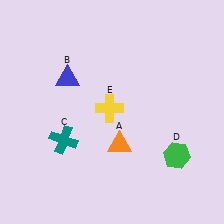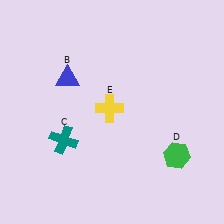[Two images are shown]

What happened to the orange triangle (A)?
The orange triangle (A) was removed in Image 2. It was in the bottom-right area of Image 1.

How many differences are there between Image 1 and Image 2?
There is 1 difference between the two images.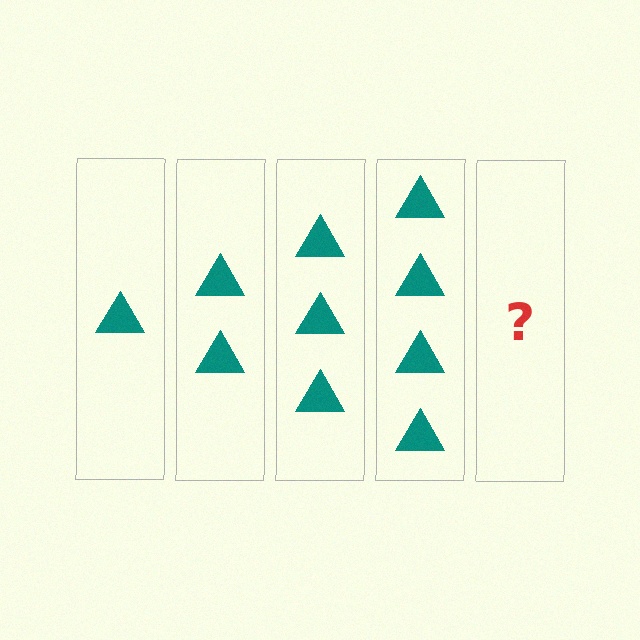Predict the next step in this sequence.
The next step is 5 triangles.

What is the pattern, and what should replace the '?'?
The pattern is that each step adds one more triangle. The '?' should be 5 triangles.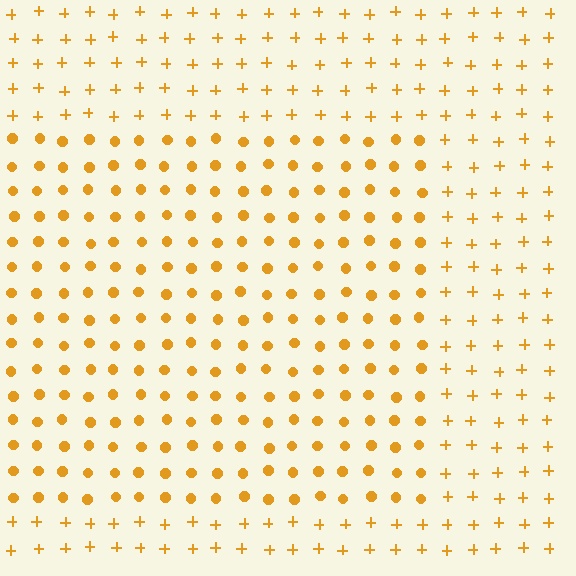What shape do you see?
I see a rectangle.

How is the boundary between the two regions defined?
The boundary is defined by a change in element shape: circles inside vs. plus signs outside. All elements share the same color and spacing.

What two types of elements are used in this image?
The image uses circles inside the rectangle region and plus signs outside it.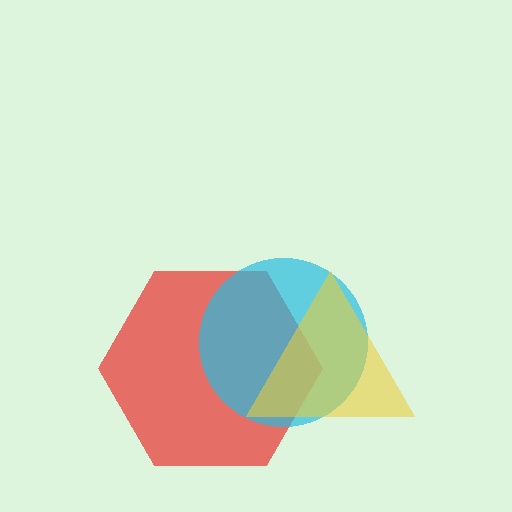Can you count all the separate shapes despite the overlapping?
Yes, there are 3 separate shapes.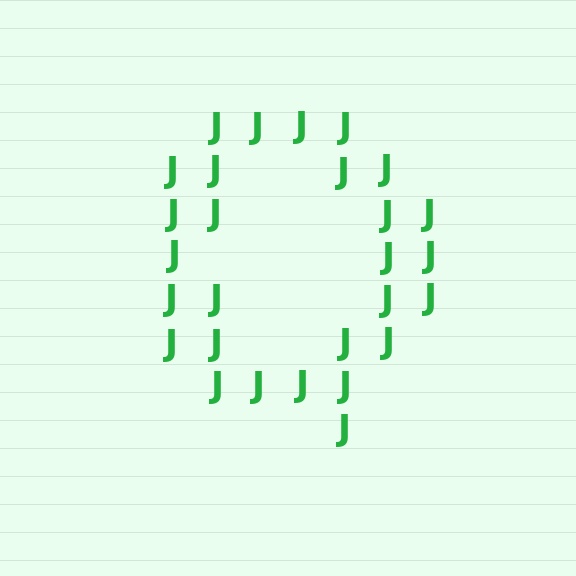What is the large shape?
The large shape is the letter Q.